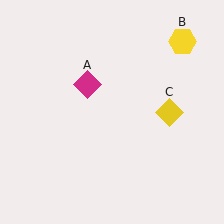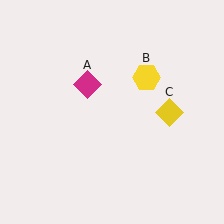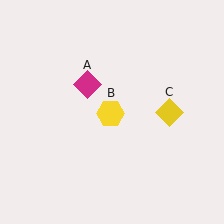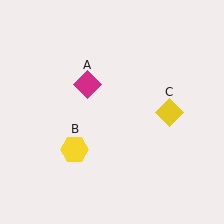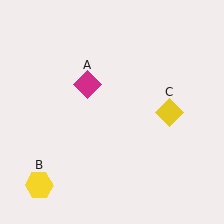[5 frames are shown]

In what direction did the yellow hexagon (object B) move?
The yellow hexagon (object B) moved down and to the left.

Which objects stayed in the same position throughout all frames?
Magenta diamond (object A) and yellow diamond (object C) remained stationary.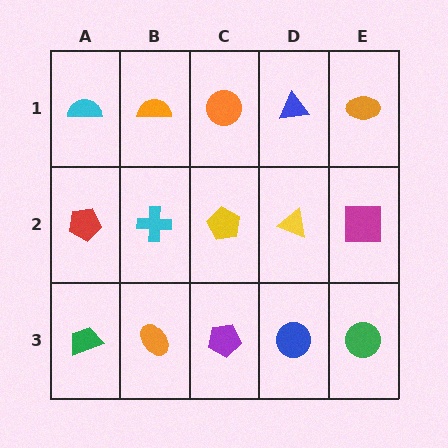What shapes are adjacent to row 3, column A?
A red pentagon (row 2, column A), an orange ellipse (row 3, column B).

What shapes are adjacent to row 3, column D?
A yellow triangle (row 2, column D), a purple pentagon (row 3, column C), a green circle (row 3, column E).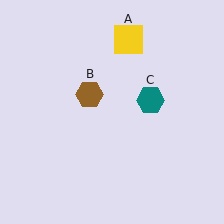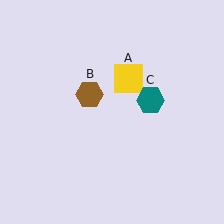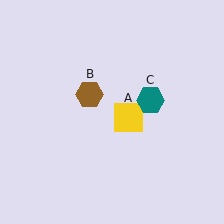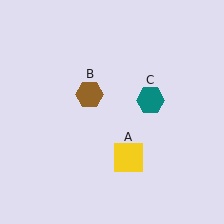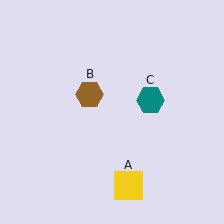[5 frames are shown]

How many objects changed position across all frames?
1 object changed position: yellow square (object A).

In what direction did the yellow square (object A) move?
The yellow square (object A) moved down.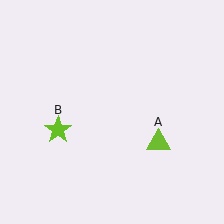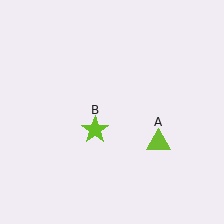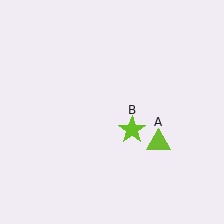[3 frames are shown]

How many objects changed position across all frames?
1 object changed position: lime star (object B).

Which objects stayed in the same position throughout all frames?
Lime triangle (object A) remained stationary.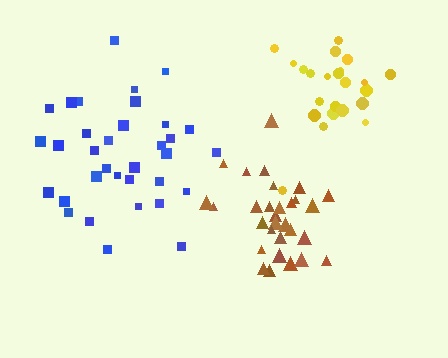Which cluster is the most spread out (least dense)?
Blue.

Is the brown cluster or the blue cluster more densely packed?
Brown.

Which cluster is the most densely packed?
Brown.